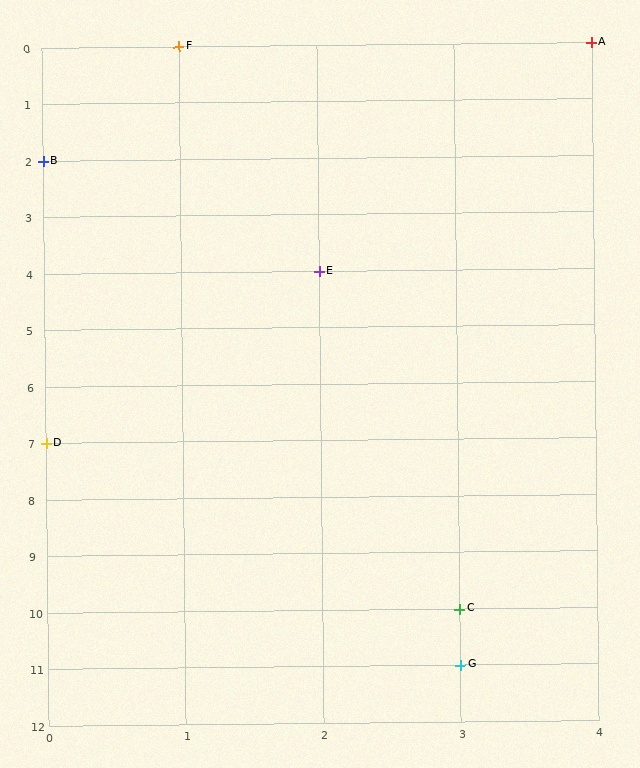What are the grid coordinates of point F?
Point F is at grid coordinates (1, 0).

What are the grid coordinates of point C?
Point C is at grid coordinates (3, 10).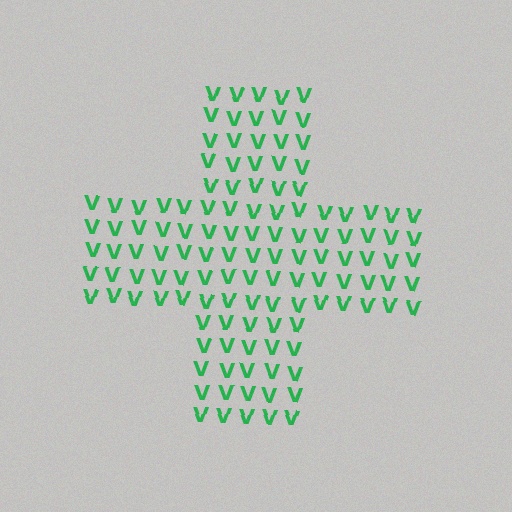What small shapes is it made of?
It is made of small letter V's.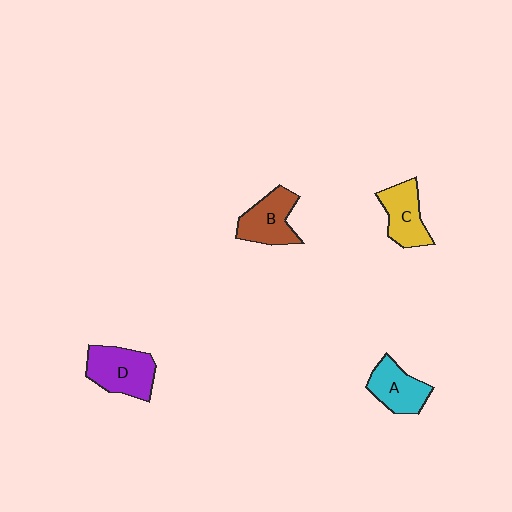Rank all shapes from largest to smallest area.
From largest to smallest: D (purple), B (brown), C (yellow), A (cyan).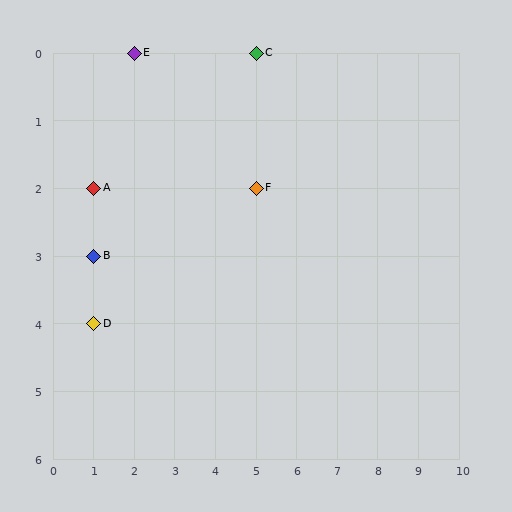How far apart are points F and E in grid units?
Points F and E are 3 columns and 2 rows apart (about 3.6 grid units diagonally).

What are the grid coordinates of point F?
Point F is at grid coordinates (5, 2).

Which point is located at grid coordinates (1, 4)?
Point D is at (1, 4).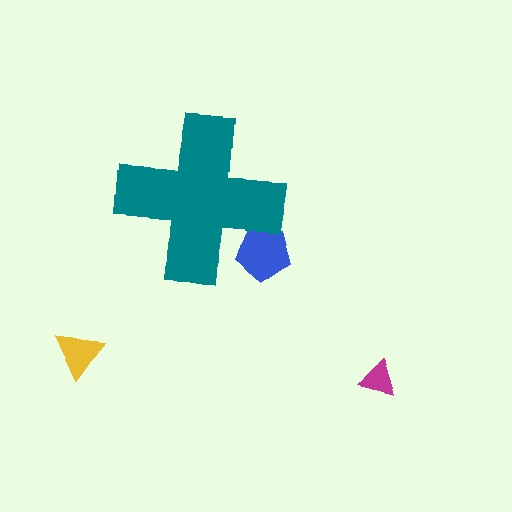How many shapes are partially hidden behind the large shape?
1 shape is partially hidden.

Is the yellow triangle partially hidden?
No, the yellow triangle is fully visible.